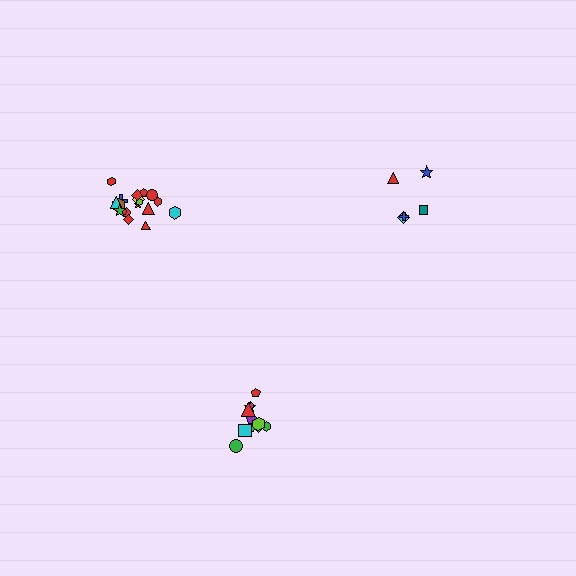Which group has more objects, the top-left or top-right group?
The top-left group.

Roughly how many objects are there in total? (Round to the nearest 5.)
Roughly 35 objects in total.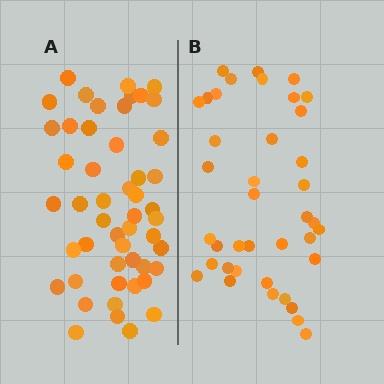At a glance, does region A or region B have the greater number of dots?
Region A (the left region) has more dots.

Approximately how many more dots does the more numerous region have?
Region A has roughly 12 or so more dots than region B.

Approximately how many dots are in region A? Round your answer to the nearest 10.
About 50 dots.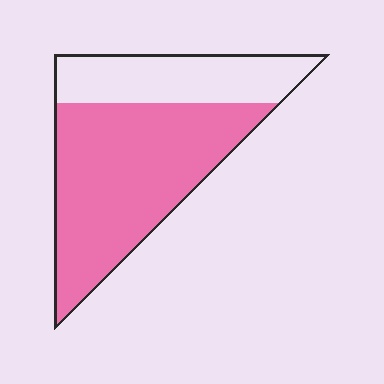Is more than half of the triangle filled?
Yes.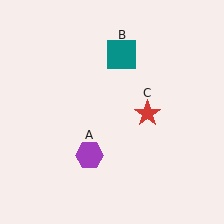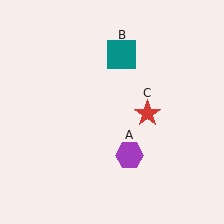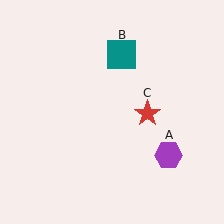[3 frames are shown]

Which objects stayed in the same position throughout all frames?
Teal square (object B) and red star (object C) remained stationary.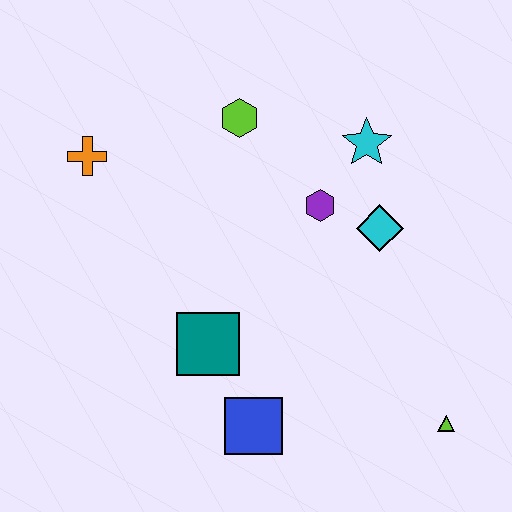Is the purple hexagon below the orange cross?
Yes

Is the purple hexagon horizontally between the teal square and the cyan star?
Yes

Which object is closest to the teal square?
The blue square is closest to the teal square.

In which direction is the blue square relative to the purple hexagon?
The blue square is below the purple hexagon.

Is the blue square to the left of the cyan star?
Yes